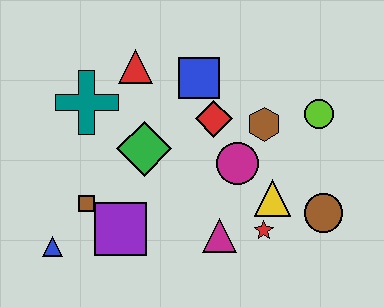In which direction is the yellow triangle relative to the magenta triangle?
The yellow triangle is to the right of the magenta triangle.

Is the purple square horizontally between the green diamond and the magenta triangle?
No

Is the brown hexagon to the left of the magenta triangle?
No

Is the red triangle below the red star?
No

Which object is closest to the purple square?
The brown square is closest to the purple square.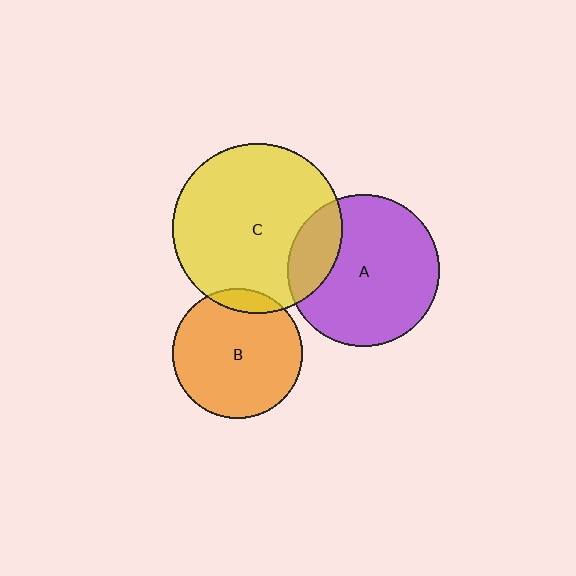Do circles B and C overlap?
Yes.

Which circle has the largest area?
Circle C (yellow).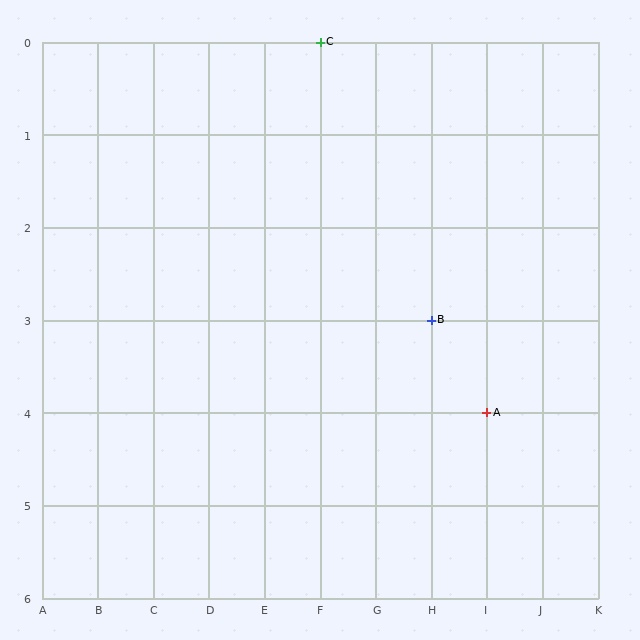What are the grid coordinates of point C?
Point C is at grid coordinates (F, 0).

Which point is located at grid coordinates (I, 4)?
Point A is at (I, 4).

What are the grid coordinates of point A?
Point A is at grid coordinates (I, 4).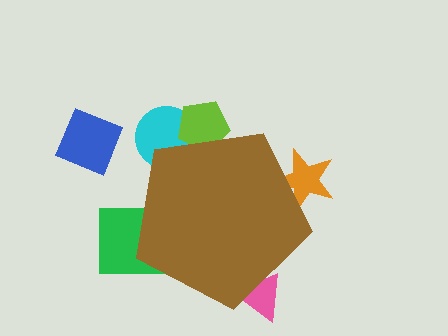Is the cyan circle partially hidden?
Yes, the cyan circle is partially hidden behind the brown pentagon.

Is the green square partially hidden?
Yes, the green square is partially hidden behind the brown pentagon.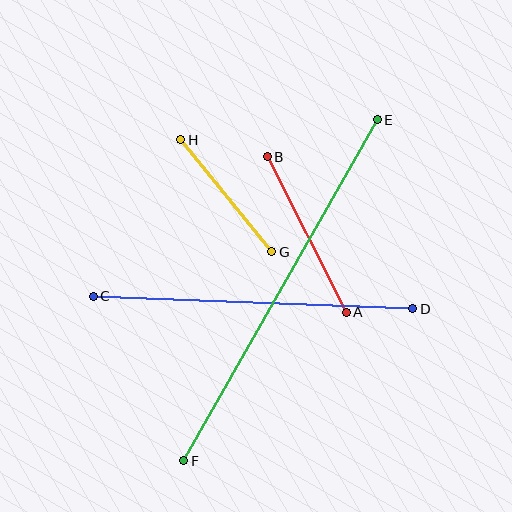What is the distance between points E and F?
The distance is approximately 392 pixels.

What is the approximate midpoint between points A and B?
The midpoint is at approximately (307, 235) pixels.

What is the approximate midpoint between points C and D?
The midpoint is at approximately (253, 303) pixels.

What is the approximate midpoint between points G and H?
The midpoint is at approximately (226, 196) pixels.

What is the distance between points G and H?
The distance is approximately 144 pixels.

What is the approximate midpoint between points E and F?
The midpoint is at approximately (281, 290) pixels.